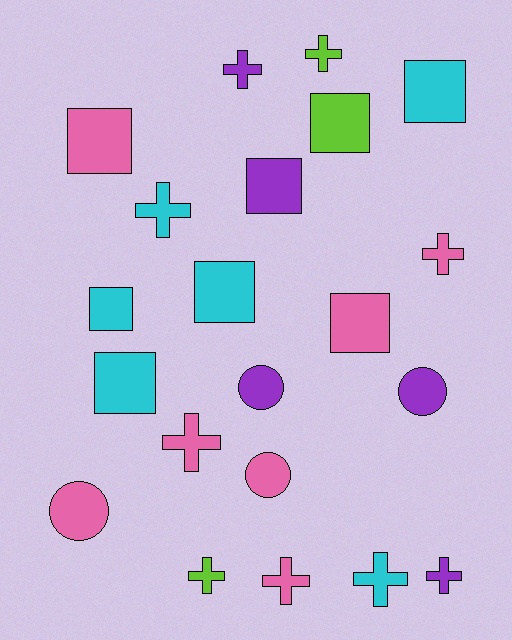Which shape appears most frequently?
Cross, with 9 objects.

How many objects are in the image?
There are 21 objects.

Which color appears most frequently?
Pink, with 7 objects.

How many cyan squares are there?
There are 4 cyan squares.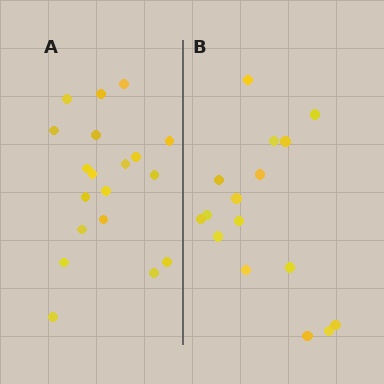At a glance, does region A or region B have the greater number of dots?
Region A (the left region) has more dots.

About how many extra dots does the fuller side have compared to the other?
Region A has just a few more — roughly 2 or 3 more dots than region B.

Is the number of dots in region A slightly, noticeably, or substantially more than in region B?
Region A has only slightly more — the two regions are fairly close. The ratio is roughly 1.2 to 1.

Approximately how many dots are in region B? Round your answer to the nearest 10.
About 20 dots. (The exact count is 16, which rounds to 20.)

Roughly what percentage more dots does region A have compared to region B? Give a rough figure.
About 20% more.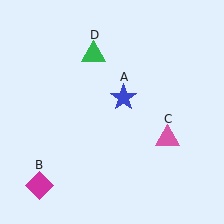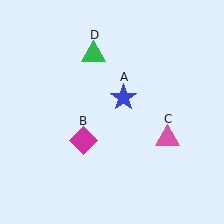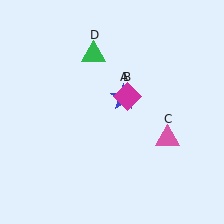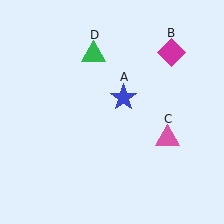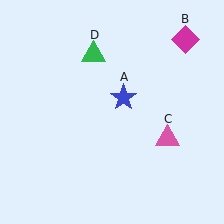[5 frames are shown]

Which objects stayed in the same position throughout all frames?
Blue star (object A) and pink triangle (object C) and green triangle (object D) remained stationary.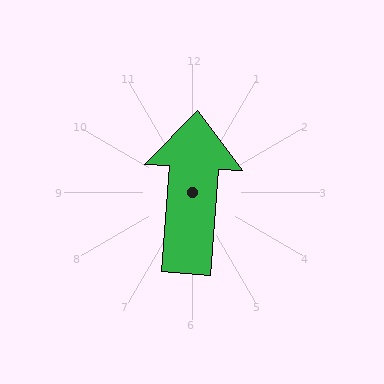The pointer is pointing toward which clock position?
Roughly 12 o'clock.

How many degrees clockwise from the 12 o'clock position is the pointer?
Approximately 4 degrees.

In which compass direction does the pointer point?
North.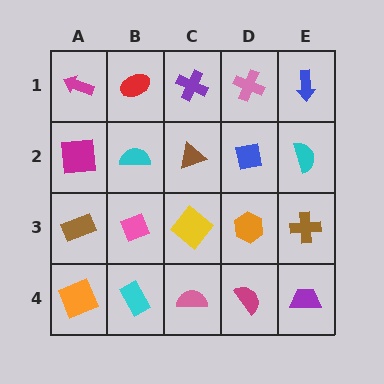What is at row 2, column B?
A cyan semicircle.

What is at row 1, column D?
A pink cross.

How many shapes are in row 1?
5 shapes.